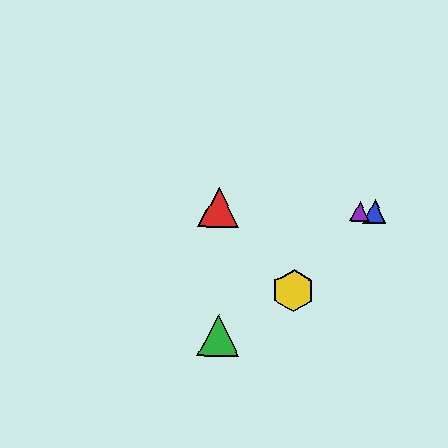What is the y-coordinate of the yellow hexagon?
The yellow hexagon is at y≈291.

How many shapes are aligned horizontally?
3 shapes (the red triangle, the blue triangle, the purple triangle) are aligned horizontally.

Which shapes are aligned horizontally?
The red triangle, the blue triangle, the purple triangle are aligned horizontally.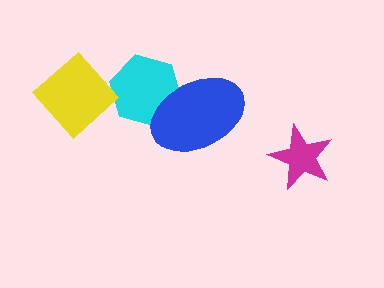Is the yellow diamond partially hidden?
No, no other shape covers it.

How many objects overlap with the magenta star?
0 objects overlap with the magenta star.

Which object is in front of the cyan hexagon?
The blue ellipse is in front of the cyan hexagon.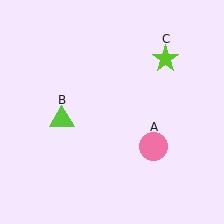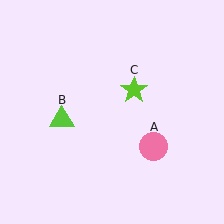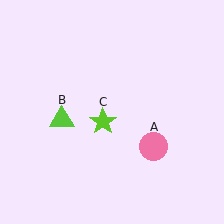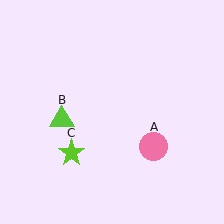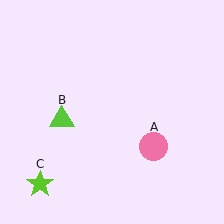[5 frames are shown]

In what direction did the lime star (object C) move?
The lime star (object C) moved down and to the left.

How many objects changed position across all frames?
1 object changed position: lime star (object C).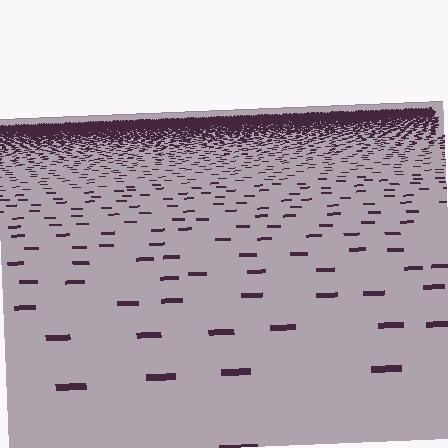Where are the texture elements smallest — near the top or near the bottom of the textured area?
Near the top.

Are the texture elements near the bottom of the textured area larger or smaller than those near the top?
Larger. Near the bottom, elements are closer to the viewer and appear at a bigger on-screen size.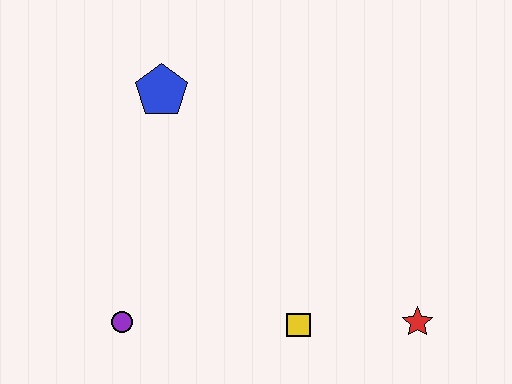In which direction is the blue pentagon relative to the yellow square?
The blue pentagon is above the yellow square.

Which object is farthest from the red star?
The blue pentagon is farthest from the red star.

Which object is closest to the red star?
The yellow square is closest to the red star.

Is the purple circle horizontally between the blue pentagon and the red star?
No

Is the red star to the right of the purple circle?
Yes